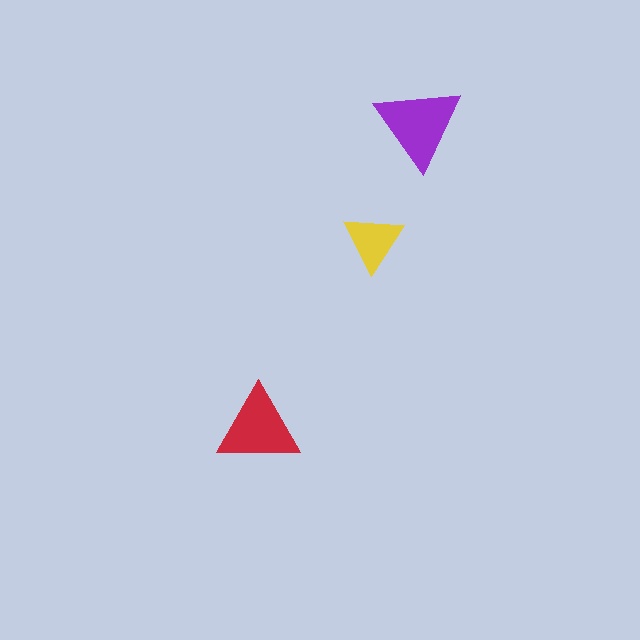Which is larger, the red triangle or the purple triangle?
The purple one.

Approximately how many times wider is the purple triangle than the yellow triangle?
About 1.5 times wider.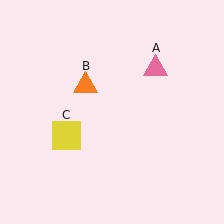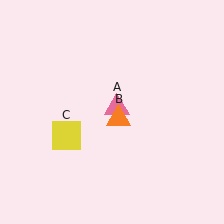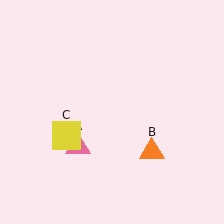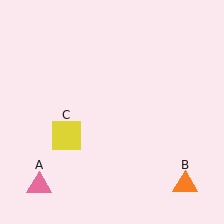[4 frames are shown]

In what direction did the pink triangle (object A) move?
The pink triangle (object A) moved down and to the left.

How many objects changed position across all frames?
2 objects changed position: pink triangle (object A), orange triangle (object B).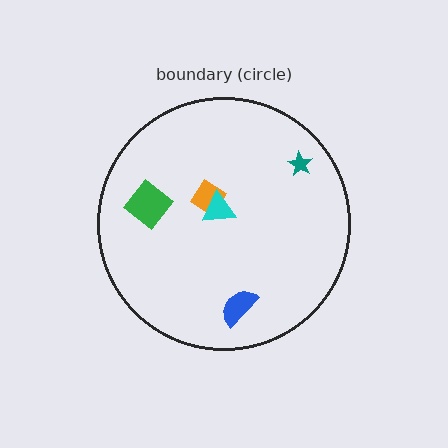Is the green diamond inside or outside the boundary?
Inside.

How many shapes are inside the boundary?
5 inside, 0 outside.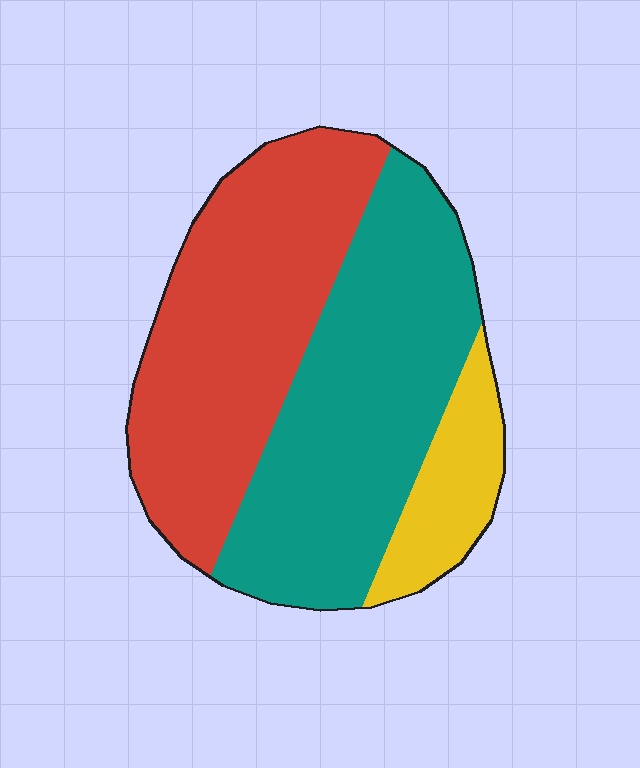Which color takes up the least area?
Yellow, at roughly 10%.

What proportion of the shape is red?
Red covers about 45% of the shape.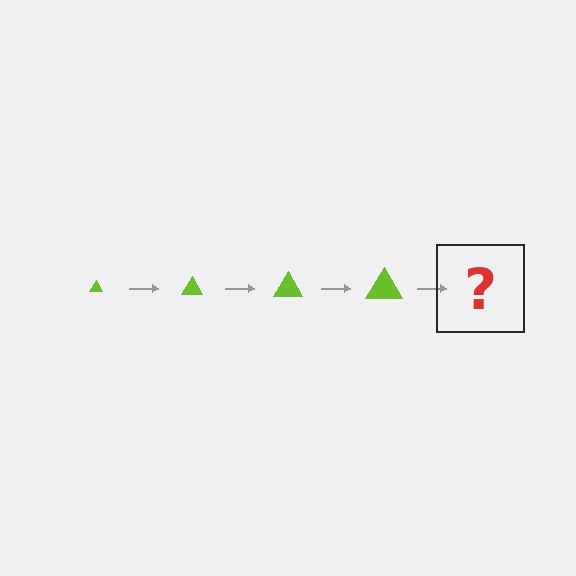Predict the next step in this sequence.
The next step is a lime triangle, larger than the previous one.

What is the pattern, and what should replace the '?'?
The pattern is that the triangle gets progressively larger each step. The '?' should be a lime triangle, larger than the previous one.